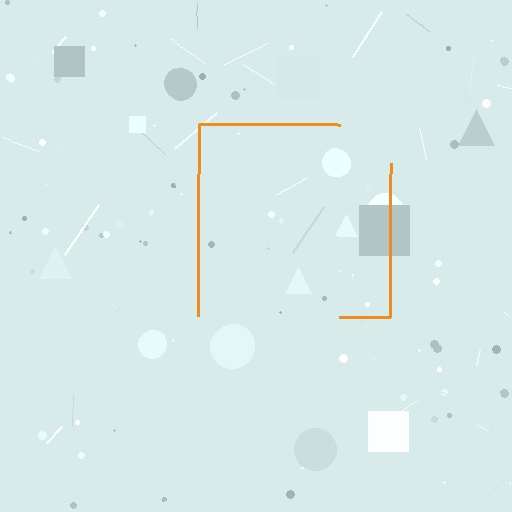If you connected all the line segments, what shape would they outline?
They would outline a square.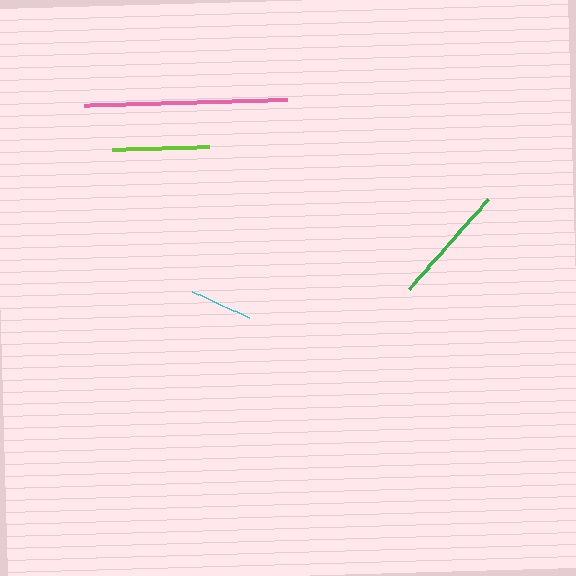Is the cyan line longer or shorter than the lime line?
The lime line is longer than the cyan line.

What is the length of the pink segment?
The pink segment is approximately 203 pixels long.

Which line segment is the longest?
The pink line is the longest at approximately 203 pixels.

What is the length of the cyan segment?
The cyan segment is approximately 63 pixels long.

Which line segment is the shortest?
The cyan line is the shortest at approximately 63 pixels.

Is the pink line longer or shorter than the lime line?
The pink line is longer than the lime line.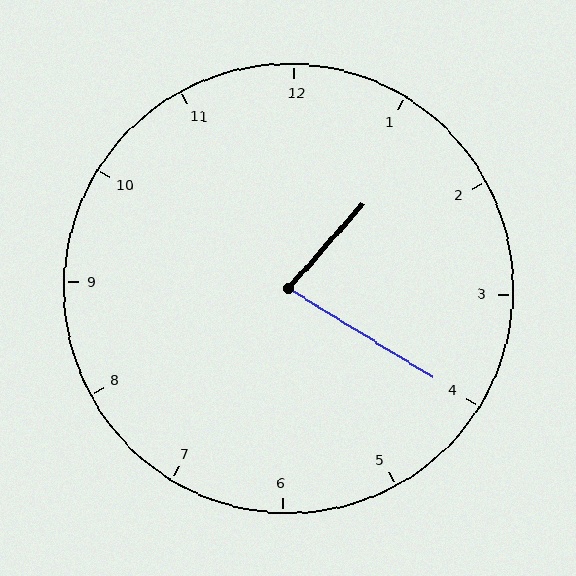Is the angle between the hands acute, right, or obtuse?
It is acute.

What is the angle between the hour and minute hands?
Approximately 80 degrees.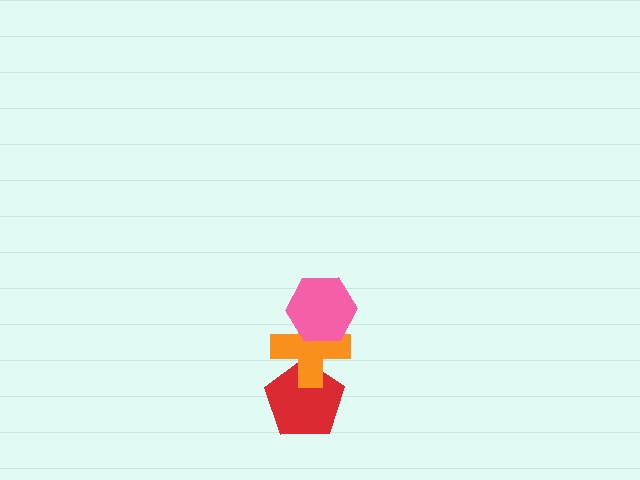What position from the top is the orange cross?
The orange cross is 2nd from the top.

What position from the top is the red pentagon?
The red pentagon is 3rd from the top.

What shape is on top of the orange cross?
The pink hexagon is on top of the orange cross.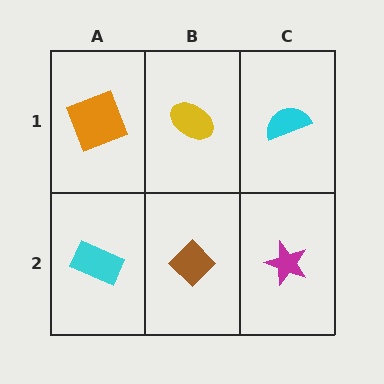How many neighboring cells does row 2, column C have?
2.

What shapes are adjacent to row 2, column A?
An orange square (row 1, column A), a brown diamond (row 2, column B).